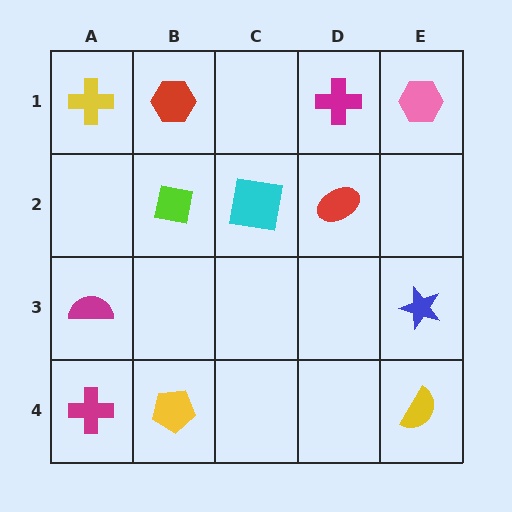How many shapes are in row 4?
3 shapes.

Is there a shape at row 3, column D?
No, that cell is empty.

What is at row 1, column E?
A pink hexagon.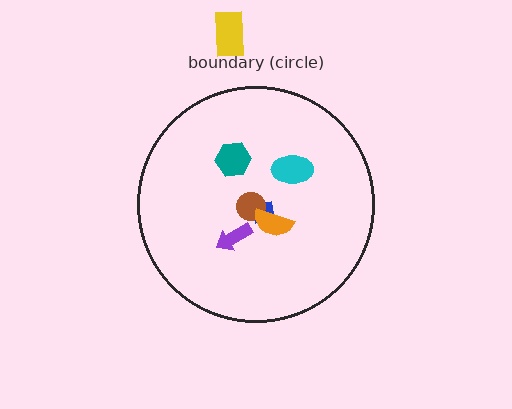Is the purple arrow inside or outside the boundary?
Inside.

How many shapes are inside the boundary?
6 inside, 1 outside.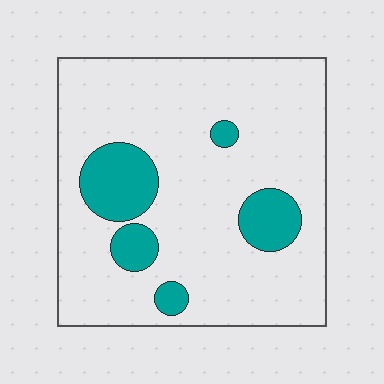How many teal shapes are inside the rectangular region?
5.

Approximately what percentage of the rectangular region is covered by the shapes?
Approximately 15%.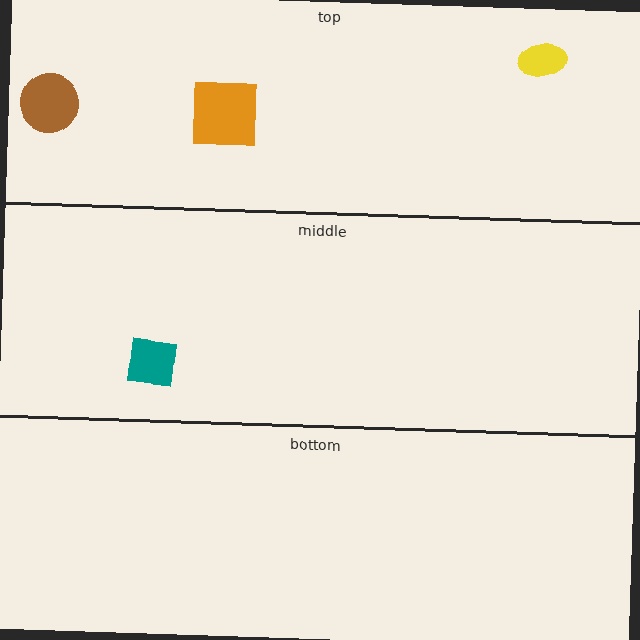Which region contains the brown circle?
The top region.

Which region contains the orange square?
The top region.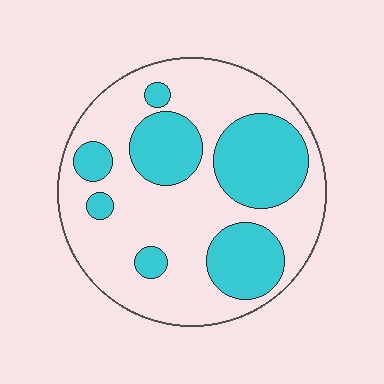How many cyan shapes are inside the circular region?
7.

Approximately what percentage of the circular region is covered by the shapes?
Approximately 35%.